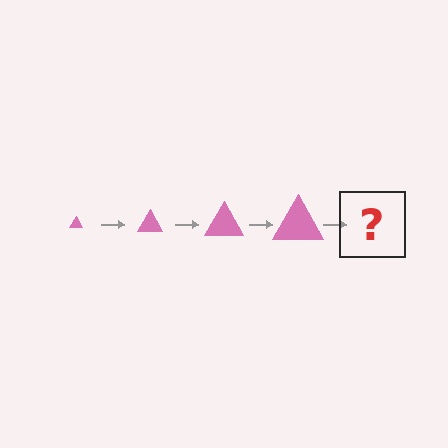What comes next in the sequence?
The next element should be a pink triangle, larger than the previous one.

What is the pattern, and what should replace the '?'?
The pattern is that the triangle gets progressively larger each step. The '?' should be a pink triangle, larger than the previous one.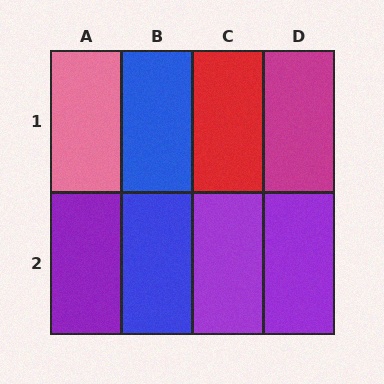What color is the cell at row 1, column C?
Red.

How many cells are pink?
1 cell is pink.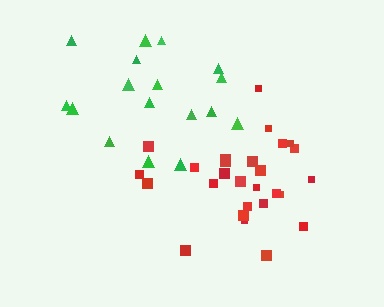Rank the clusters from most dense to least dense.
red, green.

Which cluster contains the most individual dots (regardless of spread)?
Red (27).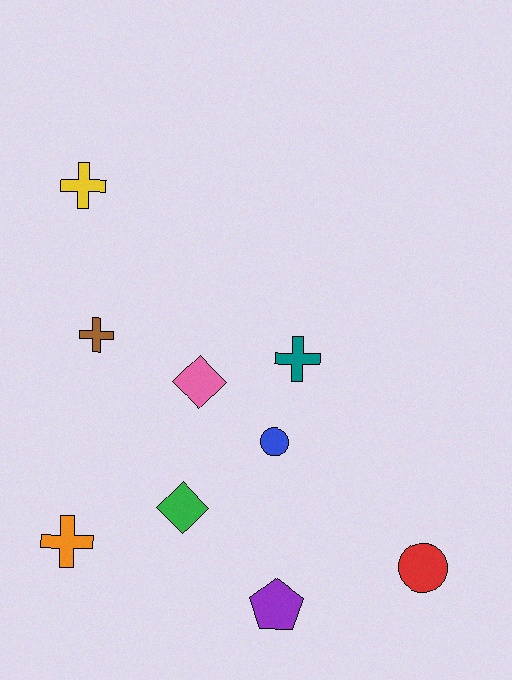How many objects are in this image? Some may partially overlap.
There are 9 objects.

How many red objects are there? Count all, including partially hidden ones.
There is 1 red object.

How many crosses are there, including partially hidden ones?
There are 4 crosses.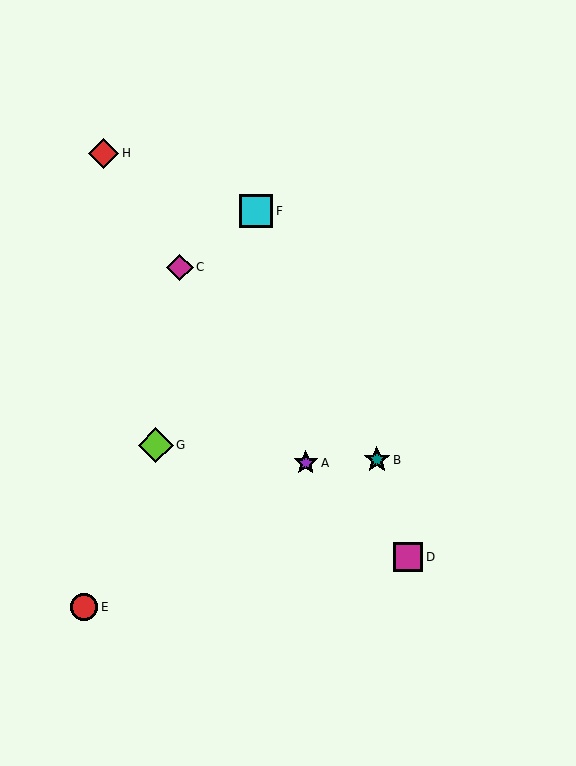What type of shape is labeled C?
Shape C is a magenta diamond.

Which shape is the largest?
The lime diamond (labeled G) is the largest.